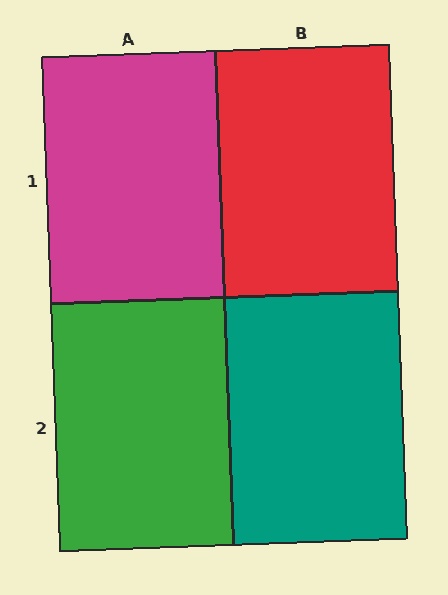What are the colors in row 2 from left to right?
Green, teal.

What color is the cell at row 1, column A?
Magenta.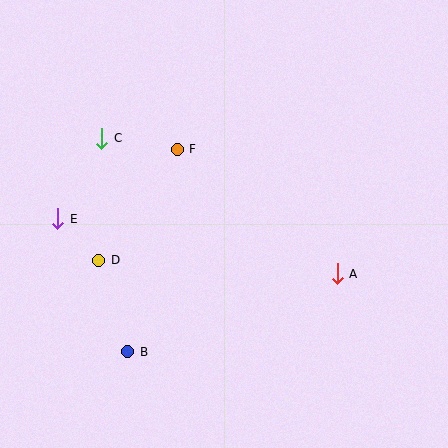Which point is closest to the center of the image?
Point F at (177, 149) is closest to the center.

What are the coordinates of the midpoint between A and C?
The midpoint between A and C is at (219, 206).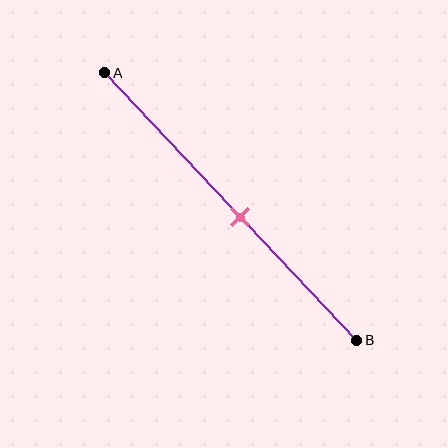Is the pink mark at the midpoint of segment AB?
No, the mark is at about 55% from A, not at the 50% midpoint.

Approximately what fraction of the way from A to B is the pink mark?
The pink mark is approximately 55% of the way from A to B.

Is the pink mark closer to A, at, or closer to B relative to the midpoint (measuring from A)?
The pink mark is closer to point B than the midpoint of segment AB.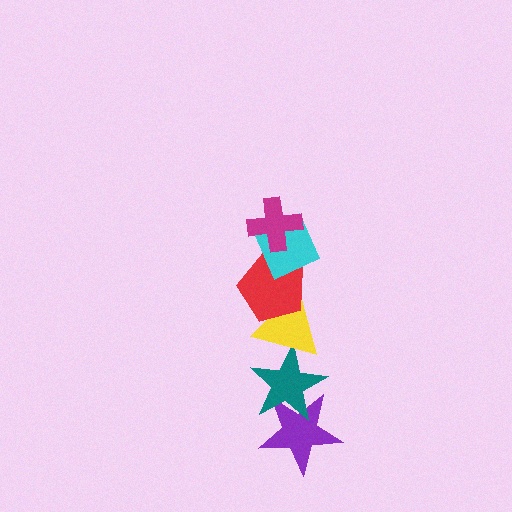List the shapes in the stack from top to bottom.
From top to bottom: the magenta cross, the cyan diamond, the red pentagon, the yellow triangle, the teal star, the purple star.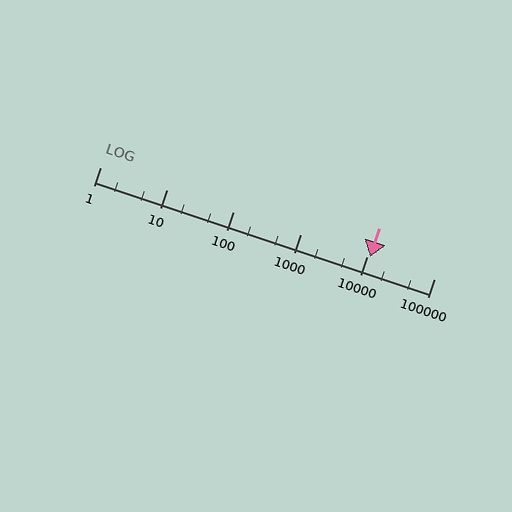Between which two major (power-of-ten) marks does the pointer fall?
The pointer is between 10000 and 100000.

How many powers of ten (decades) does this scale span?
The scale spans 5 decades, from 1 to 100000.